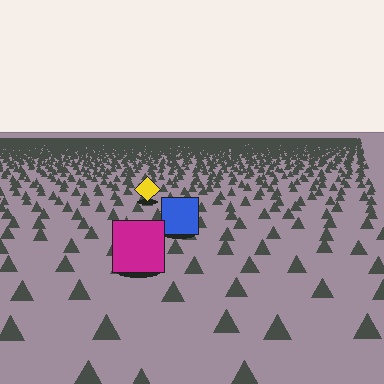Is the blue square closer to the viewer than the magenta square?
No. The magenta square is closer — you can tell from the texture gradient: the ground texture is coarser near it.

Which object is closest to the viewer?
The magenta square is closest. The texture marks near it are larger and more spread out.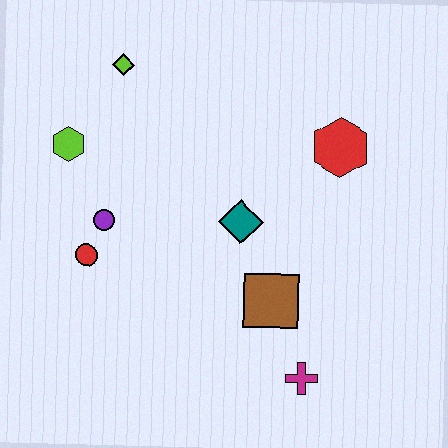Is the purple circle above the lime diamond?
No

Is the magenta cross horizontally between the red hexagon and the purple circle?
Yes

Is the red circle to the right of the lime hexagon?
Yes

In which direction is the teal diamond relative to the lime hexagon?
The teal diamond is to the right of the lime hexagon.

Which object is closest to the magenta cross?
The brown square is closest to the magenta cross.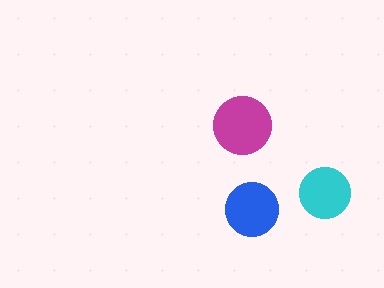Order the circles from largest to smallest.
the magenta one, the blue one, the cyan one.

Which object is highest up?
The magenta circle is topmost.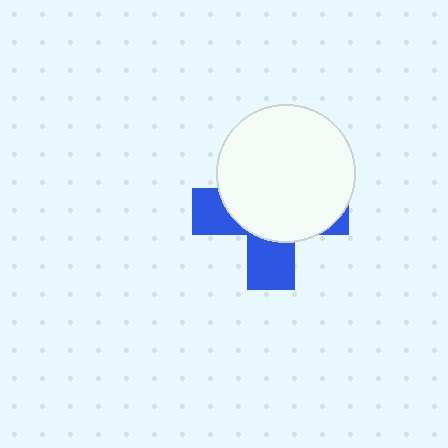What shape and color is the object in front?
The object in front is a white circle.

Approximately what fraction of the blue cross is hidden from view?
Roughly 64% of the blue cross is hidden behind the white circle.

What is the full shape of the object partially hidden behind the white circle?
The partially hidden object is a blue cross.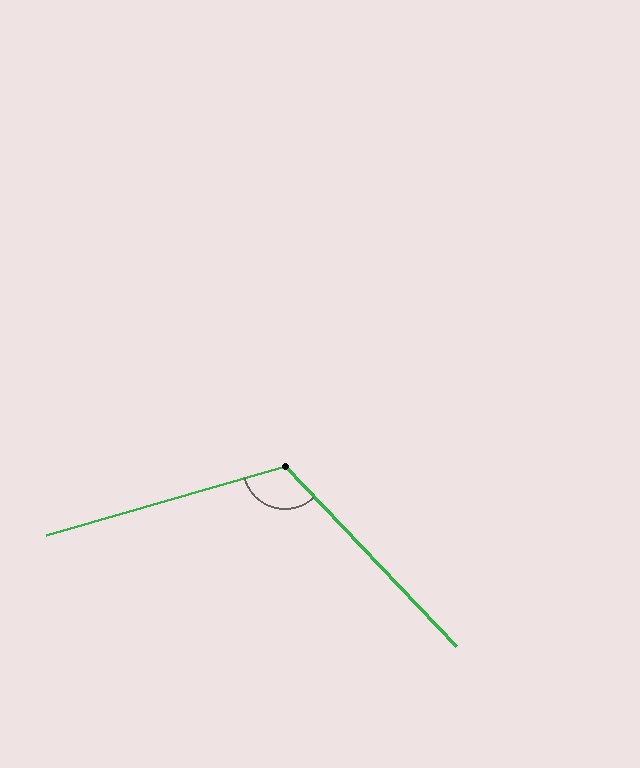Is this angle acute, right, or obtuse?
It is obtuse.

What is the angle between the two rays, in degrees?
Approximately 117 degrees.